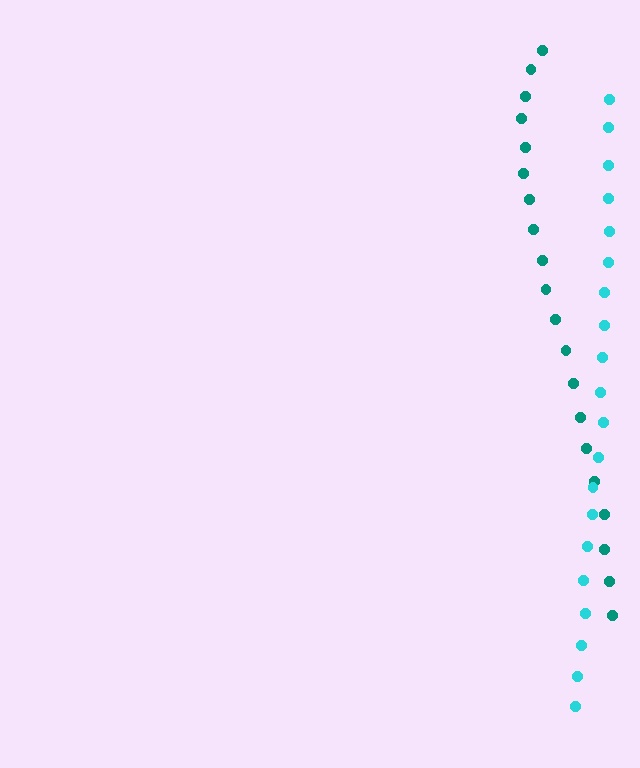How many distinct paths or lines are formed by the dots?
There are 2 distinct paths.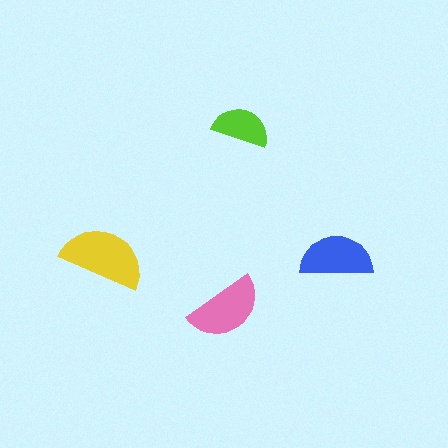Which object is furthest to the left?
The yellow semicircle is leftmost.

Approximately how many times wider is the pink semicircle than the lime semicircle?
About 1.5 times wider.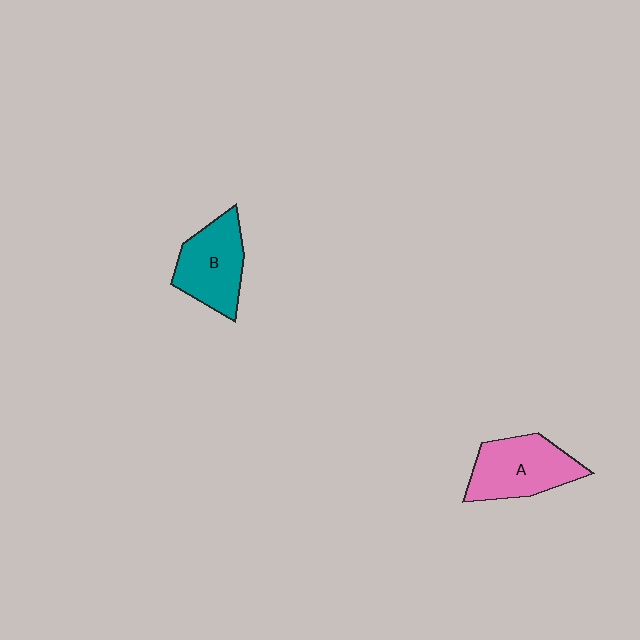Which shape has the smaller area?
Shape B (teal).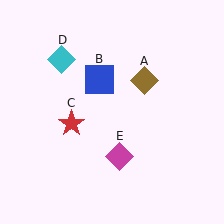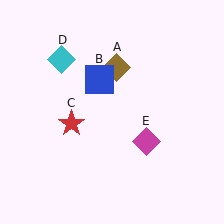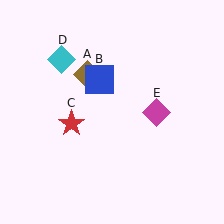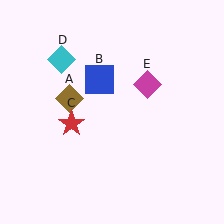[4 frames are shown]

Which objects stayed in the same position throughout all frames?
Blue square (object B) and red star (object C) and cyan diamond (object D) remained stationary.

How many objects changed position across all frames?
2 objects changed position: brown diamond (object A), magenta diamond (object E).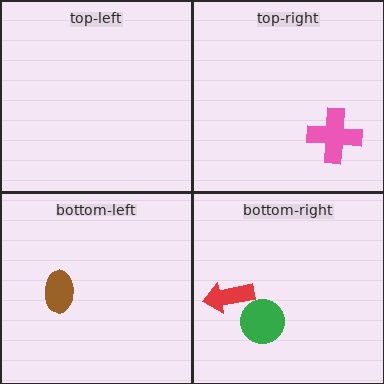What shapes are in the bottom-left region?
The brown ellipse.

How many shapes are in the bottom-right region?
2.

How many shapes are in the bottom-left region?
1.